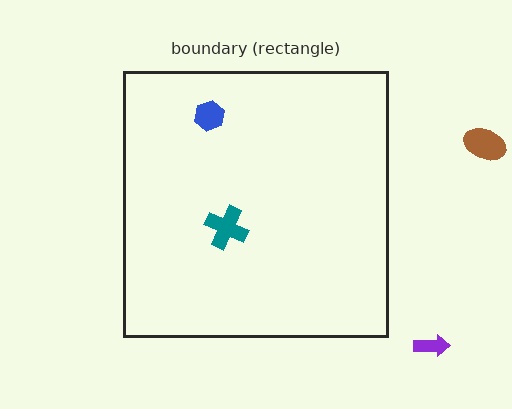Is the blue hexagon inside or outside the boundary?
Inside.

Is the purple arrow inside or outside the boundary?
Outside.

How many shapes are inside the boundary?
2 inside, 2 outside.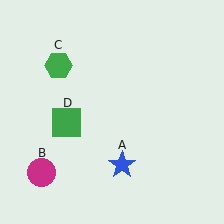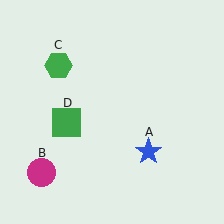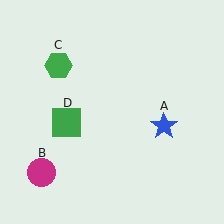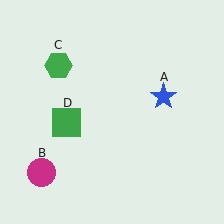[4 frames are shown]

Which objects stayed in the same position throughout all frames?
Magenta circle (object B) and green hexagon (object C) and green square (object D) remained stationary.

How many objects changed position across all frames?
1 object changed position: blue star (object A).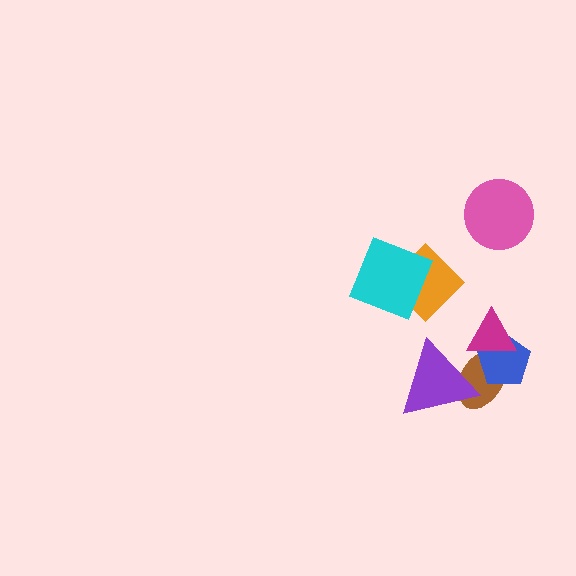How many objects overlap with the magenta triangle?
2 objects overlap with the magenta triangle.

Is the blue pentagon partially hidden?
Yes, it is partially covered by another shape.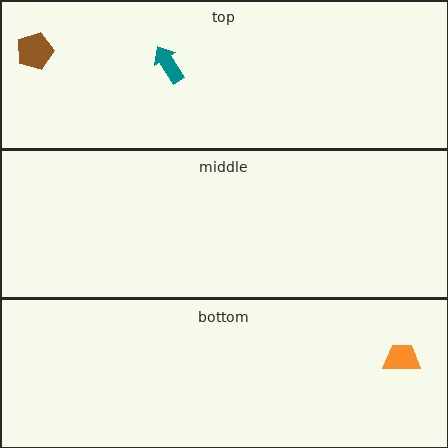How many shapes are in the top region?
2.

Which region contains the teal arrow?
The top region.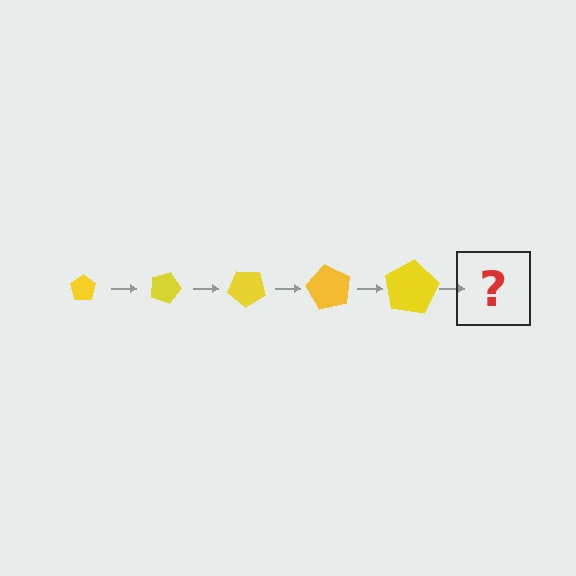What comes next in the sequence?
The next element should be a pentagon, larger than the previous one and rotated 100 degrees from the start.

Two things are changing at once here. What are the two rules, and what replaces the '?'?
The two rules are that the pentagon grows larger each step and it rotates 20 degrees each step. The '?' should be a pentagon, larger than the previous one and rotated 100 degrees from the start.